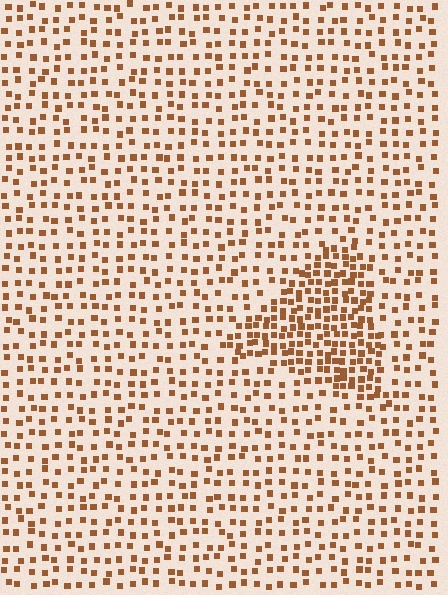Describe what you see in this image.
The image contains small brown elements arranged at two different densities. A triangle-shaped region is visible where the elements are more densely packed than the surrounding area.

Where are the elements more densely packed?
The elements are more densely packed inside the triangle boundary.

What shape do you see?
I see a triangle.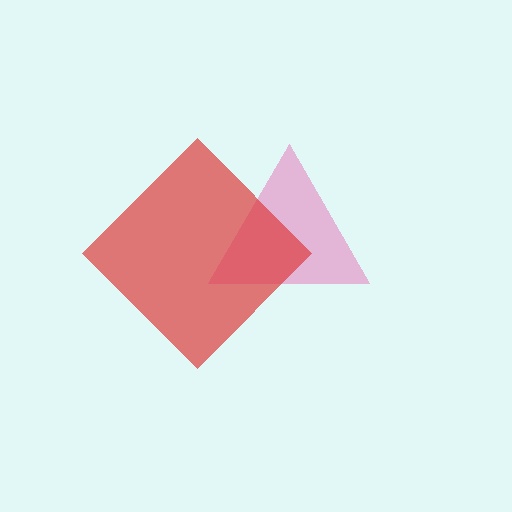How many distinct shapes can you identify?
There are 2 distinct shapes: a pink triangle, a red diamond.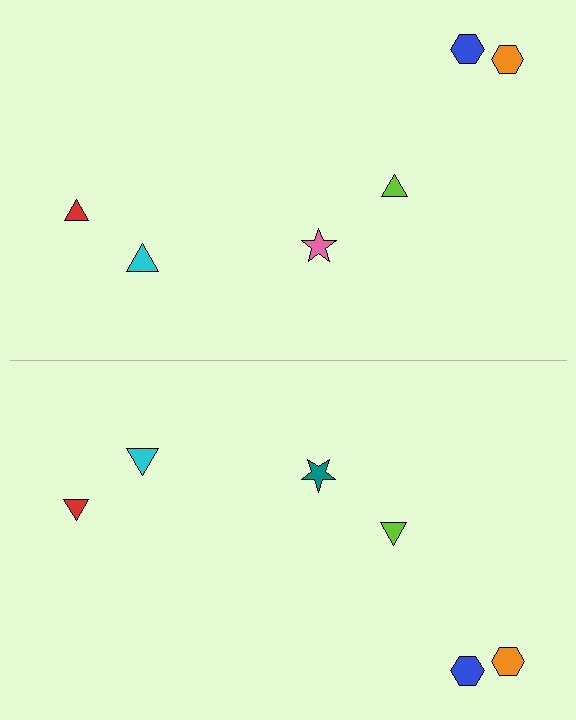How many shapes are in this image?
There are 12 shapes in this image.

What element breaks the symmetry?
The teal star on the bottom side breaks the symmetry — its mirror counterpart is pink.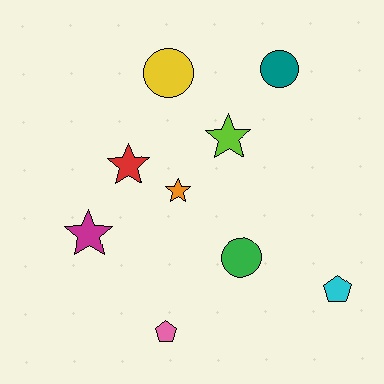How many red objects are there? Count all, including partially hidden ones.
There is 1 red object.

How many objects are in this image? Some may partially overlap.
There are 9 objects.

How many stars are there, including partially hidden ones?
There are 4 stars.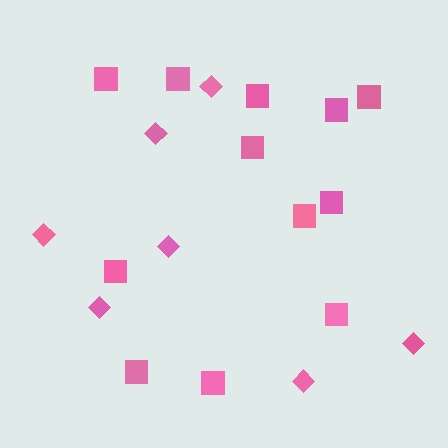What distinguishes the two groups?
There are 2 groups: one group of squares (12) and one group of diamonds (7).